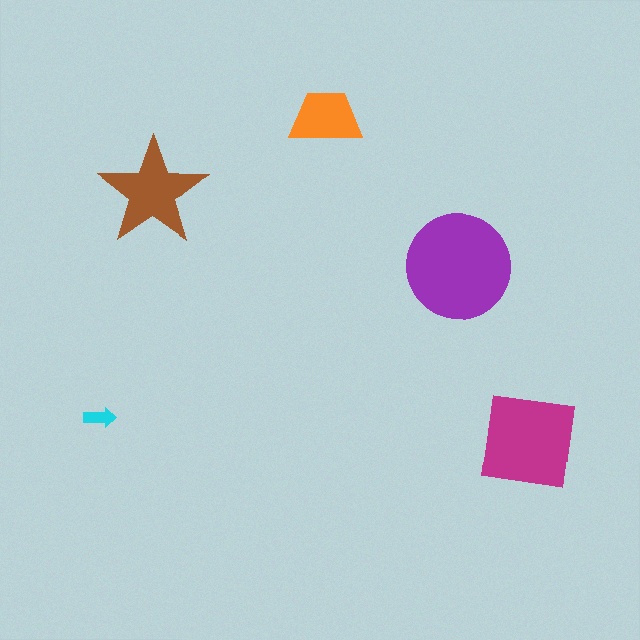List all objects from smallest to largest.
The cyan arrow, the orange trapezoid, the brown star, the magenta square, the purple circle.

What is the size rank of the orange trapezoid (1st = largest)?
4th.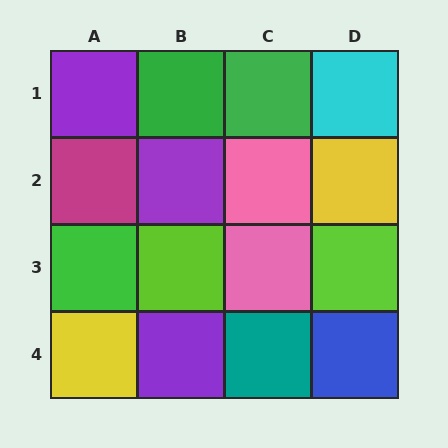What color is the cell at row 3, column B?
Lime.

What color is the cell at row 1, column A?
Purple.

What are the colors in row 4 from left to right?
Yellow, purple, teal, blue.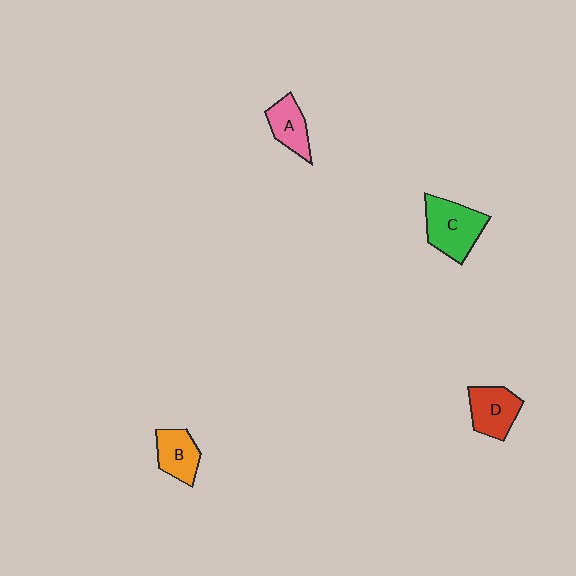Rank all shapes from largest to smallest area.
From largest to smallest: C (green), D (red), B (orange), A (pink).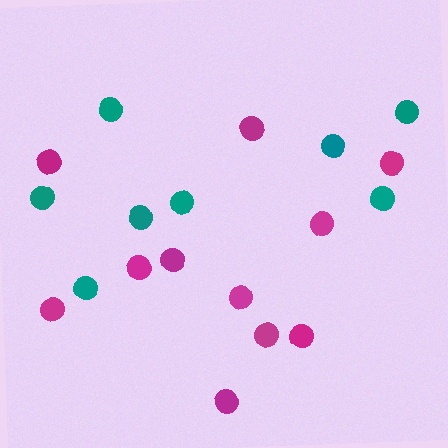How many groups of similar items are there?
There are 2 groups: one group of magenta circles (11) and one group of teal circles (8).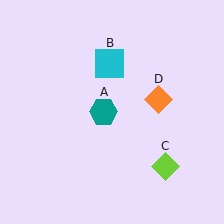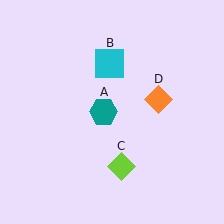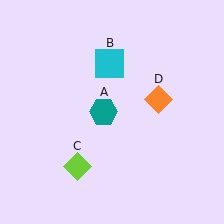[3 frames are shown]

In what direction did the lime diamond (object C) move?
The lime diamond (object C) moved left.